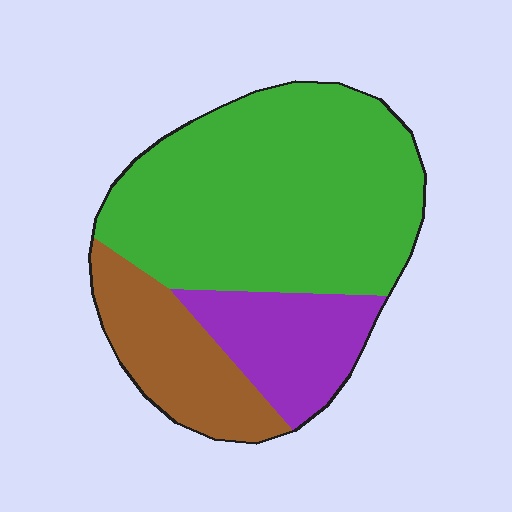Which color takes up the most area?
Green, at roughly 60%.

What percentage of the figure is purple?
Purple takes up about one fifth (1/5) of the figure.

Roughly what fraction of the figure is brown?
Brown covers about 20% of the figure.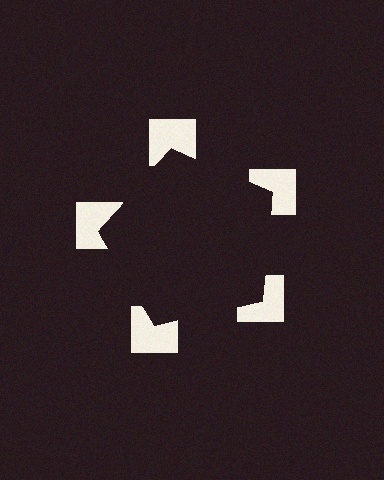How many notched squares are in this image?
There are 5 — one at each vertex of the illusory pentagon.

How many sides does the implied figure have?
5 sides.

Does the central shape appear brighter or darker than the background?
It typically appears slightly darker than the background, even though no actual brightness change is drawn.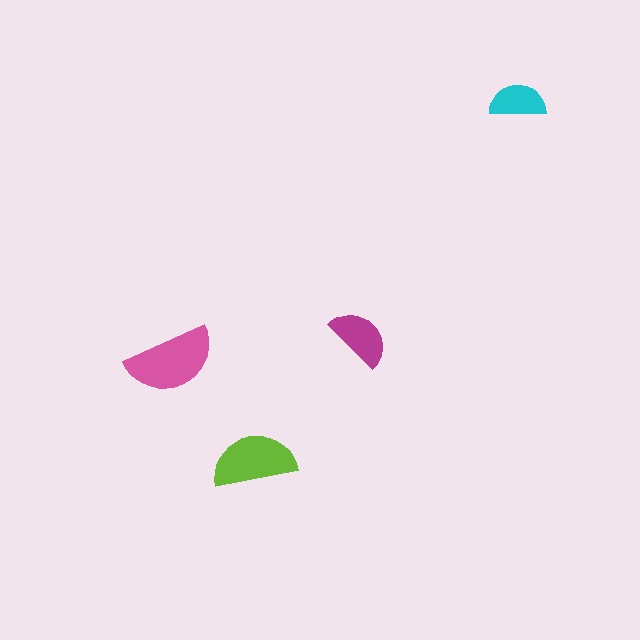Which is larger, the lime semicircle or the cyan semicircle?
The lime one.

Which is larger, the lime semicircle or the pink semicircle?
The pink one.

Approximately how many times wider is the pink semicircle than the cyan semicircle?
About 1.5 times wider.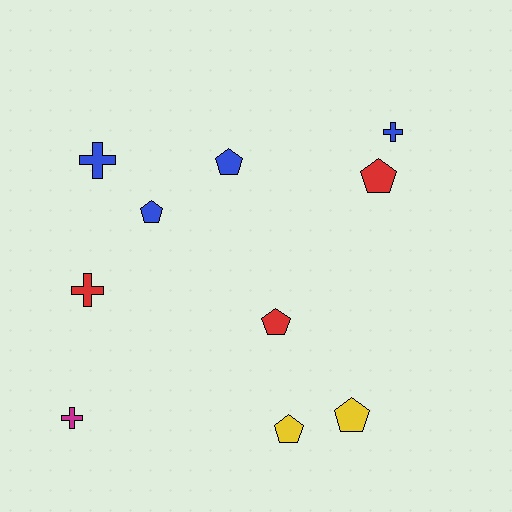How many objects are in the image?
There are 10 objects.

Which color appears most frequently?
Blue, with 4 objects.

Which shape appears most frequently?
Pentagon, with 6 objects.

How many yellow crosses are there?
There are no yellow crosses.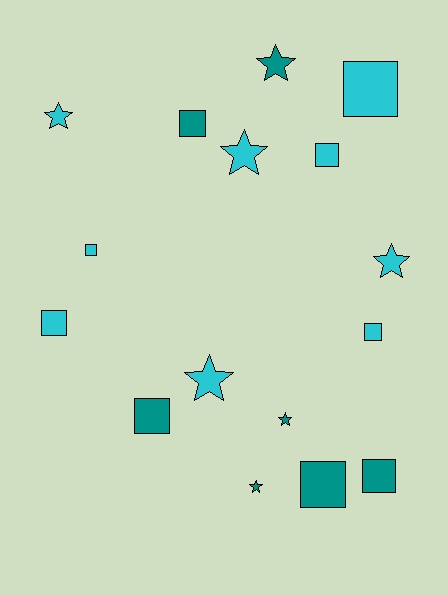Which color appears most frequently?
Cyan, with 9 objects.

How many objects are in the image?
There are 16 objects.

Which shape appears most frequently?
Square, with 9 objects.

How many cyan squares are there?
There are 5 cyan squares.